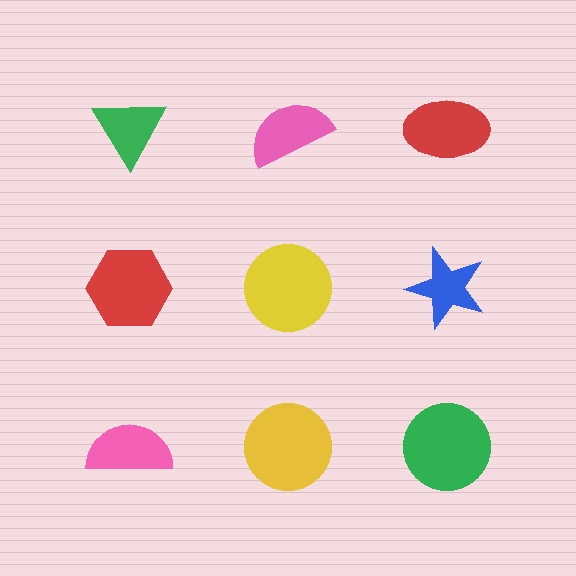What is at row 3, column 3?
A green circle.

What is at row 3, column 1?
A pink semicircle.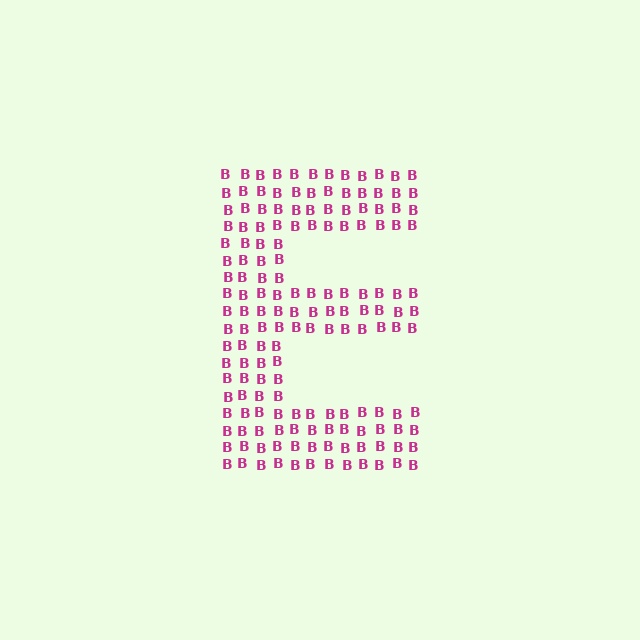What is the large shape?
The large shape is the letter E.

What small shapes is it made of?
It is made of small letter B's.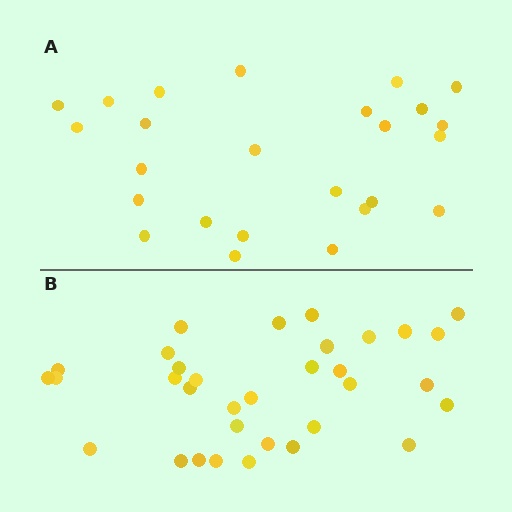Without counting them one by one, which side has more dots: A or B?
Region B (the bottom region) has more dots.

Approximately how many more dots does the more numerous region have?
Region B has roughly 8 or so more dots than region A.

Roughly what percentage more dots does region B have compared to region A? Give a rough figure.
About 30% more.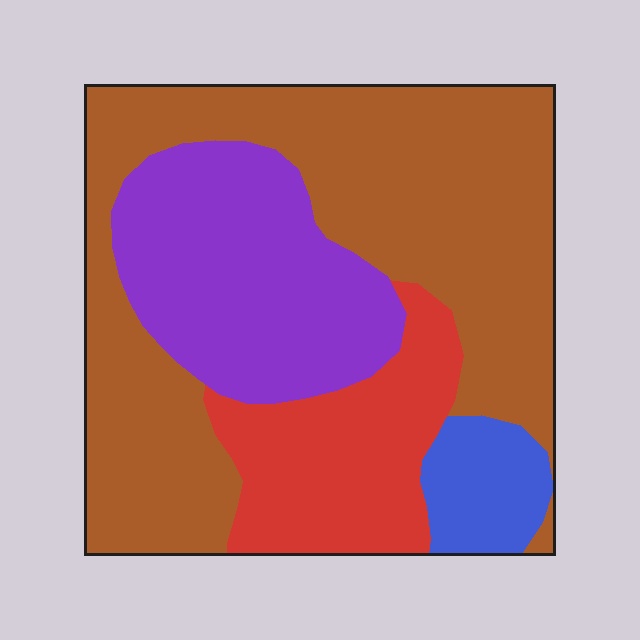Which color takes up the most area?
Brown, at roughly 50%.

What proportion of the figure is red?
Red takes up about one sixth (1/6) of the figure.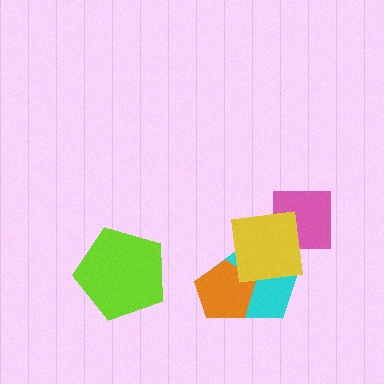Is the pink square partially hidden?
Yes, it is partially covered by another shape.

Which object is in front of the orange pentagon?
The yellow square is in front of the orange pentagon.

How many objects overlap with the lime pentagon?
0 objects overlap with the lime pentagon.